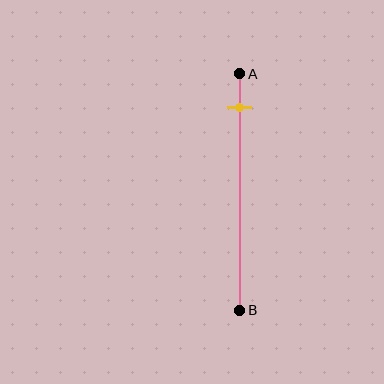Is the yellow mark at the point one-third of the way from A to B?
No, the mark is at about 15% from A, not at the 33% one-third point.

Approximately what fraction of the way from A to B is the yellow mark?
The yellow mark is approximately 15% of the way from A to B.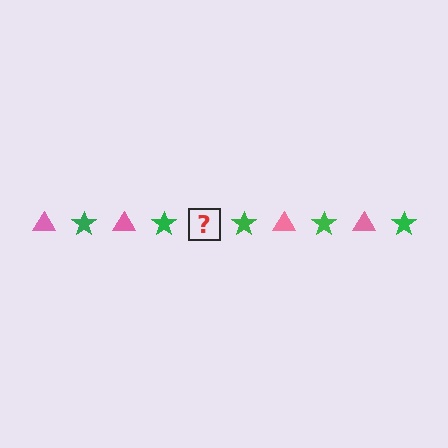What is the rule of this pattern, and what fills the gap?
The rule is that the pattern alternates between pink triangle and green star. The gap should be filled with a pink triangle.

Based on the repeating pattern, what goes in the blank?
The blank should be a pink triangle.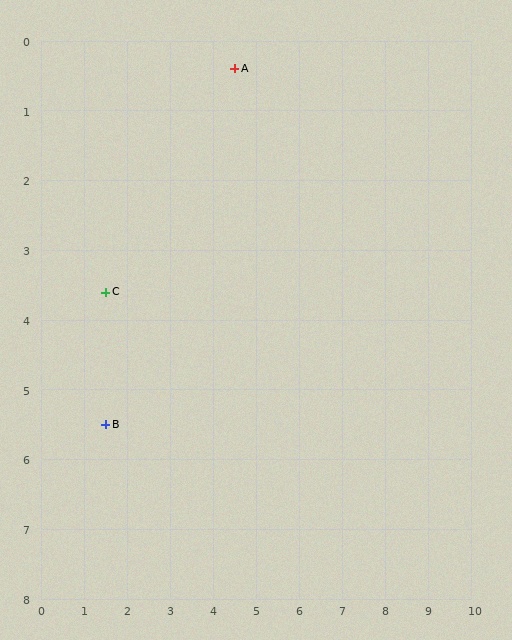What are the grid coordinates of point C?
Point C is at approximately (1.5, 3.6).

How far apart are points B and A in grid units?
Points B and A are about 5.9 grid units apart.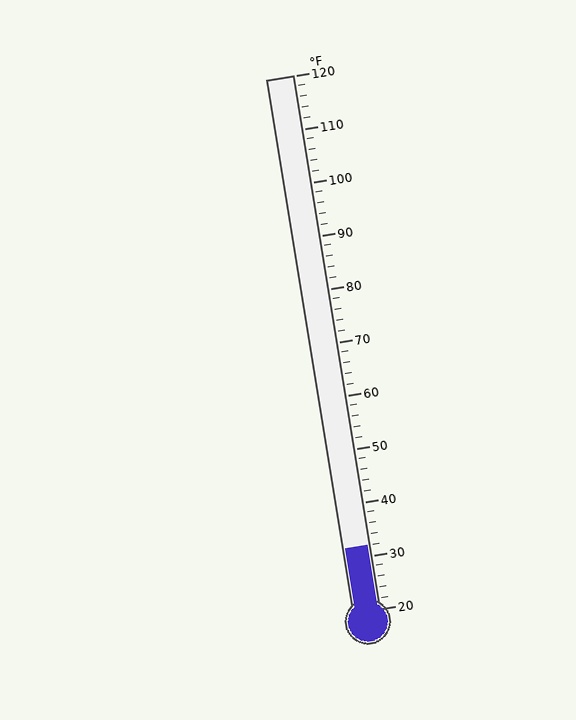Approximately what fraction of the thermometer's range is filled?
The thermometer is filled to approximately 10% of its range.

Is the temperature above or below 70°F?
The temperature is below 70°F.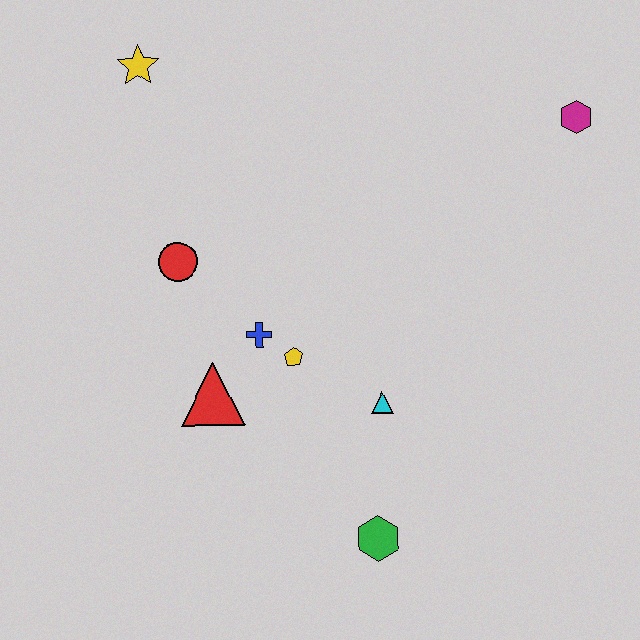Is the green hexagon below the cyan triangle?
Yes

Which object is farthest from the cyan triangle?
The yellow star is farthest from the cyan triangle.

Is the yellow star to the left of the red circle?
Yes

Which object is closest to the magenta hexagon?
The cyan triangle is closest to the magenta hexagon.